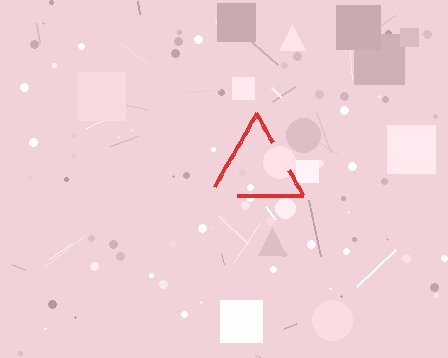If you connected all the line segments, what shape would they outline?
They would outline a triangle.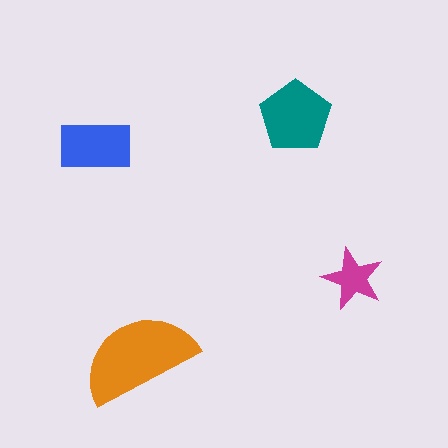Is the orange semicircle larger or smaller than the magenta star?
Larger.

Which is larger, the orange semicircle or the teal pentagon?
The orange semicircle.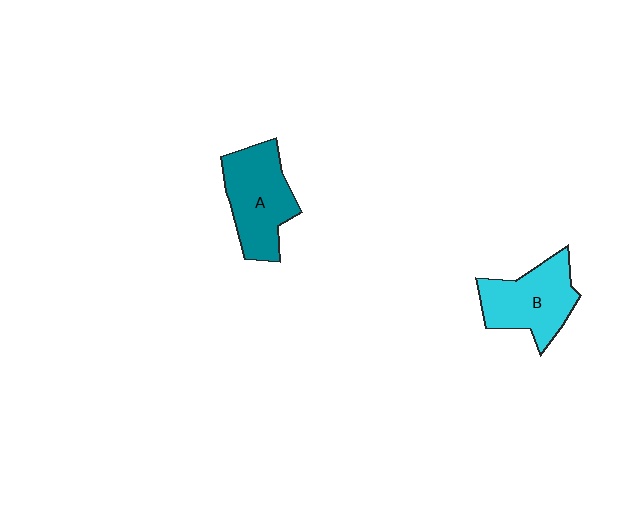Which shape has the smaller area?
Shape B (cyan).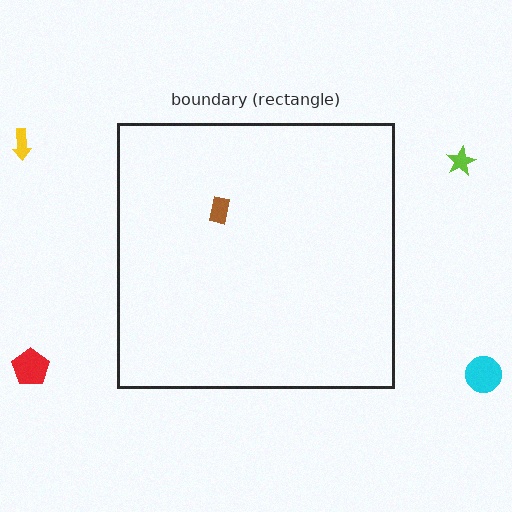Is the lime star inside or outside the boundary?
Outside.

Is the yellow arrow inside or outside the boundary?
Outside.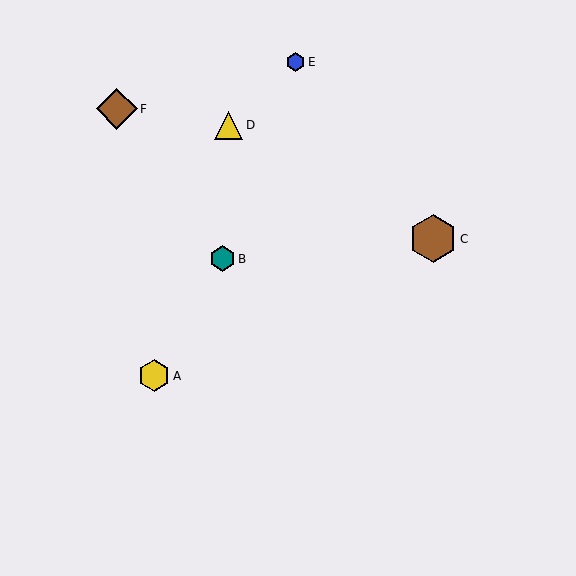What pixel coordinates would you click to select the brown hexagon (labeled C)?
Click at (433, 239) to select the brown hexagon C.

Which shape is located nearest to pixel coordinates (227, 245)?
The teal hexagon (labeled B) at (222, 259) is nearest to that location.